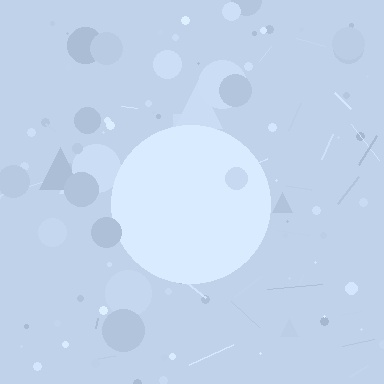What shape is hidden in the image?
A circle is hidden in the image.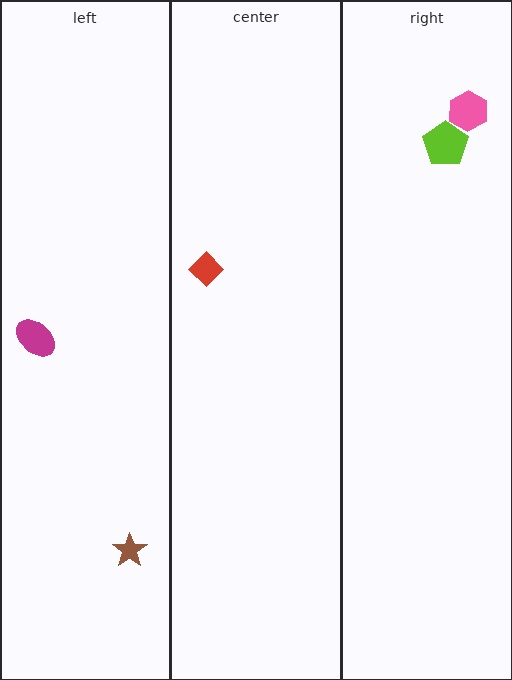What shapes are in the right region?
The pink hexagon, the lime pentagon.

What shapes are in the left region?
The brown star, the magenta ellipse.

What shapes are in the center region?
The red diamond.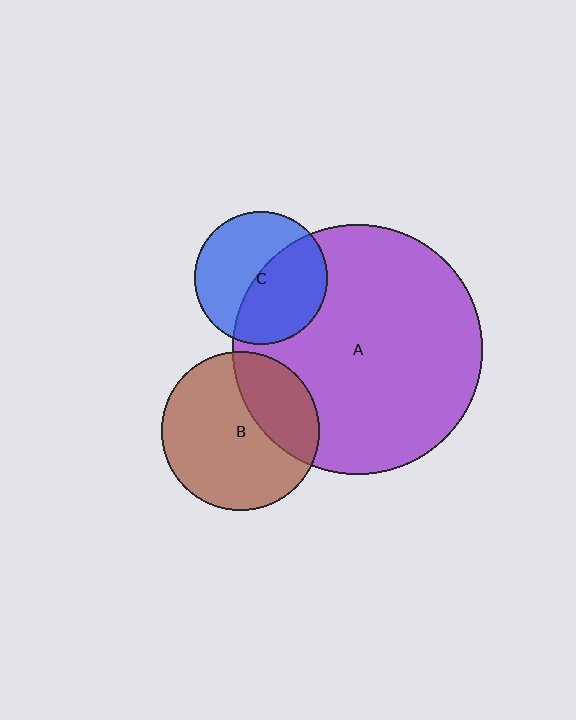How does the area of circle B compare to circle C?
Approximately 1.4 times.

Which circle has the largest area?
Circle A (purple).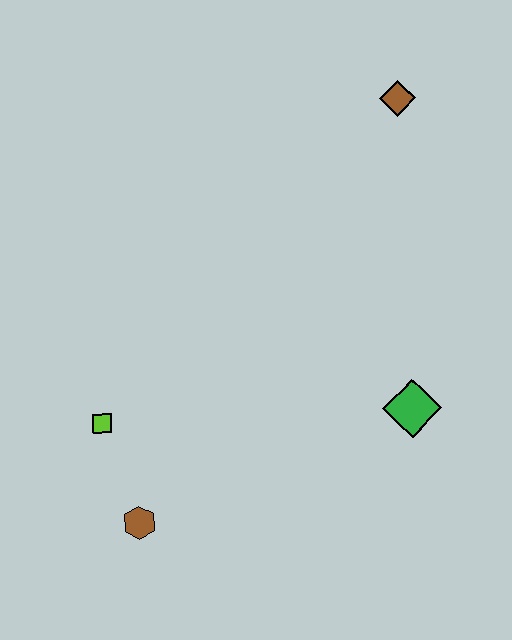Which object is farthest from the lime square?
The brown diamond is farthest from the lime square.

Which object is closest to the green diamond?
The brown hexagon is closest to the green diamond.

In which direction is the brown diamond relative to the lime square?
The brown diamond is above the lime square.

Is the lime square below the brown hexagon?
No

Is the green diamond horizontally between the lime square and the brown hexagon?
No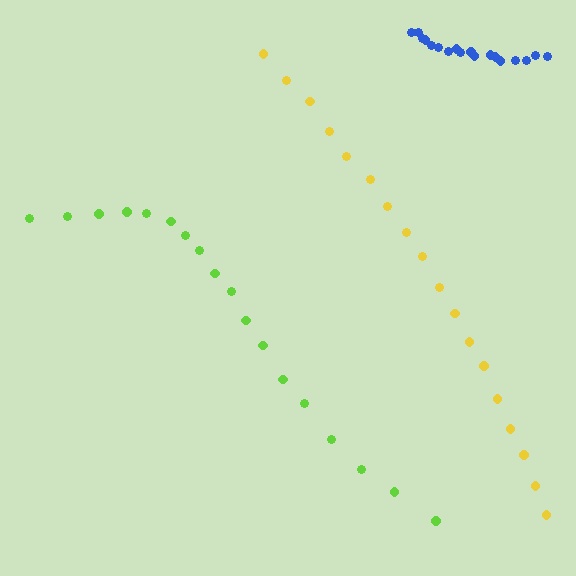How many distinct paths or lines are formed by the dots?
There are 3 distinct paths.